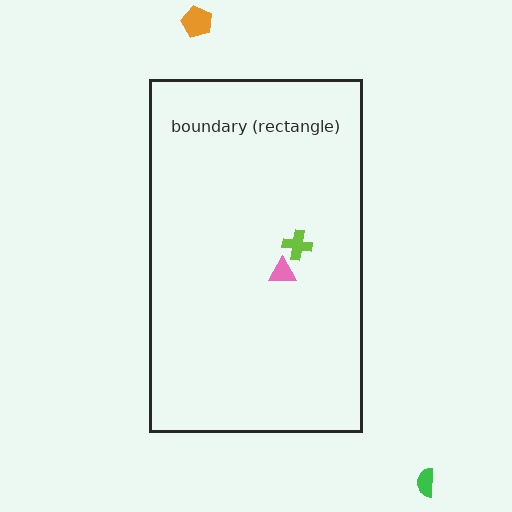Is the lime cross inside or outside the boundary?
Inside.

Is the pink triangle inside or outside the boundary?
Inside.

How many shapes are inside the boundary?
2 inside, 2 outside.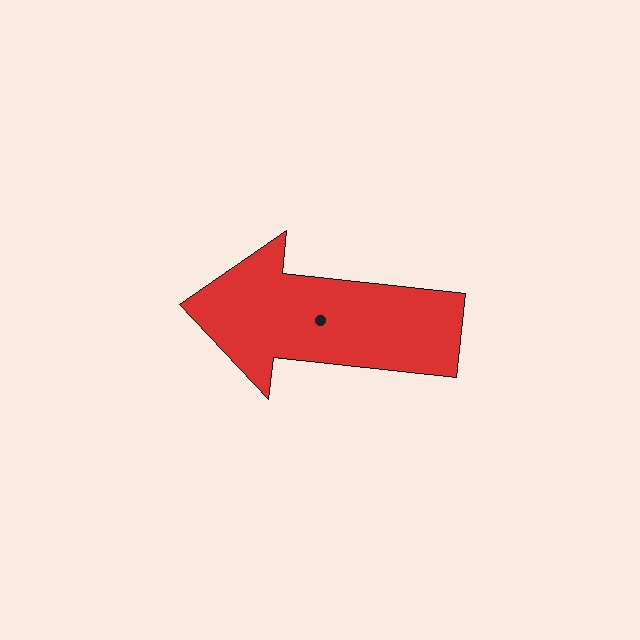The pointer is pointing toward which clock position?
Roughly 9 o'clock.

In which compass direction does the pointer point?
West.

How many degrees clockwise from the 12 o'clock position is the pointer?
Approximately 276 degrees.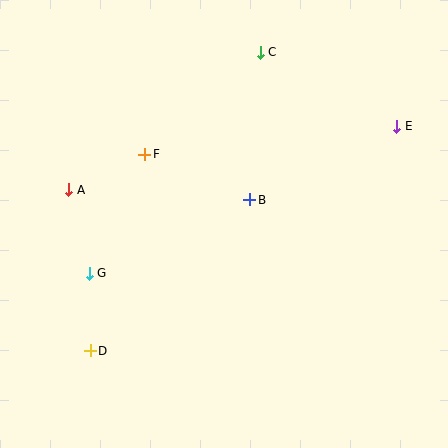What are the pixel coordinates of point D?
Point D is at (90, 351).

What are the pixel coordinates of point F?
Point F is at (145, 154).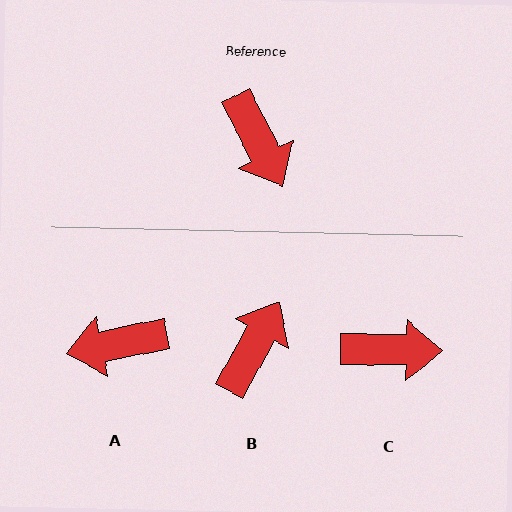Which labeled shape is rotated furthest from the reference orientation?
B, about 123 degrees away.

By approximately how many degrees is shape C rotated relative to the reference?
Approximately 62 degrees counter-clockwise.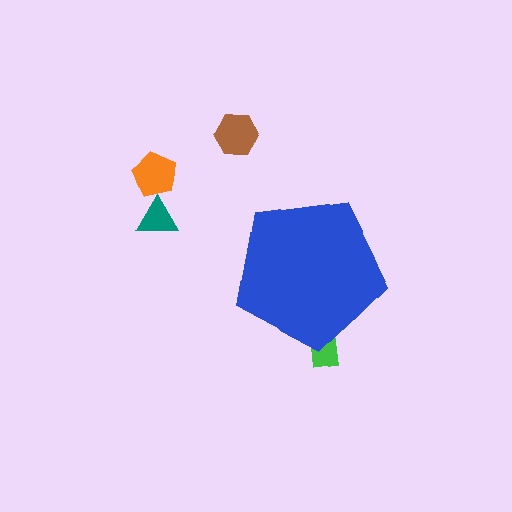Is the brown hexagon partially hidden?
No, the brown hexagon is fully visible.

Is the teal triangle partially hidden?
No, the teal triangle is fully visible.